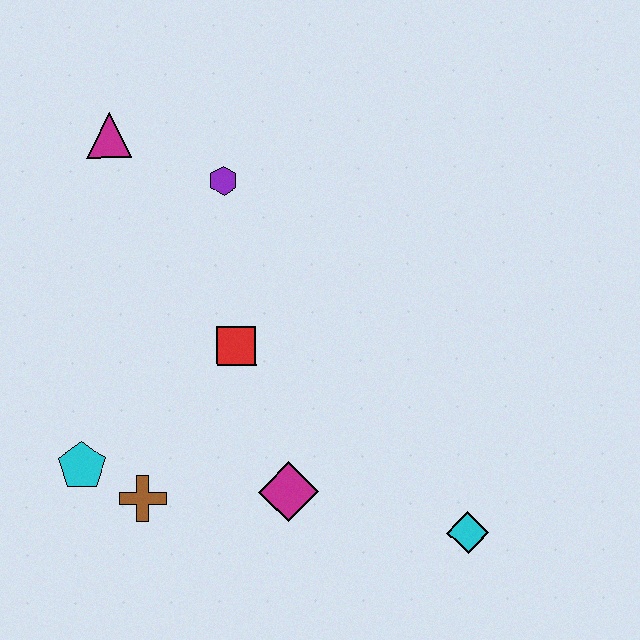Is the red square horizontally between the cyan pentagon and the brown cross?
No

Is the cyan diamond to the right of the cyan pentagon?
Yes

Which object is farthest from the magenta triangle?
The cyan diamond is farthest from the magenta triangle.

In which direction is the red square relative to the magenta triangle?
The red square is below the magenta triangle.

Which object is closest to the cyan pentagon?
The brown cross is closest to the cyan pentagon.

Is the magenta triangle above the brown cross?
Yes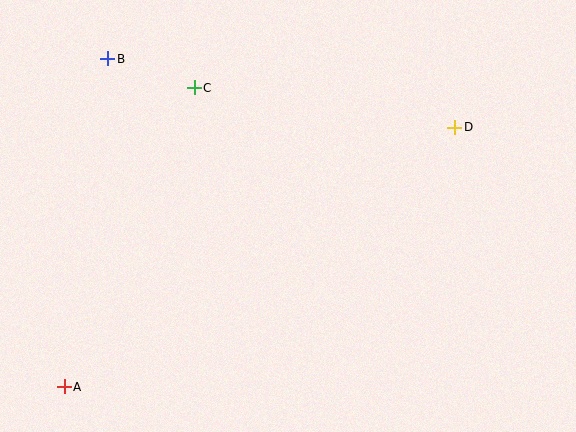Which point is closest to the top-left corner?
Point B is closest to the top-left corner.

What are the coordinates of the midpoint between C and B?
The midpoint between C and B is at (151, 73).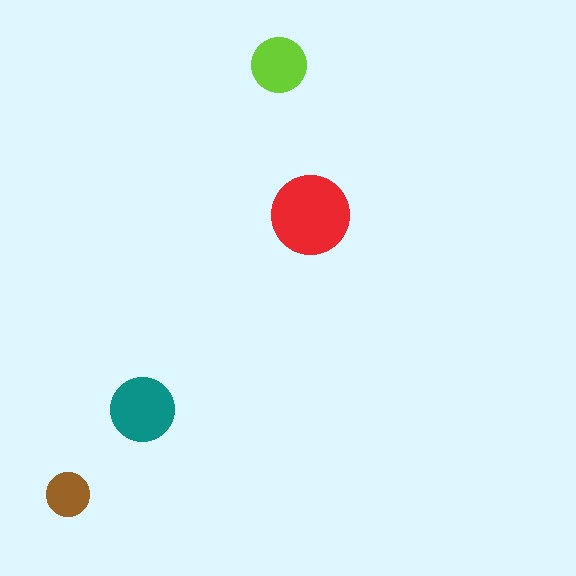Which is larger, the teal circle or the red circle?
The red one.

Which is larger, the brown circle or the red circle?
The red one.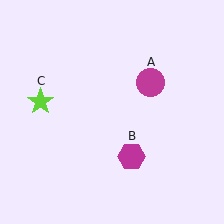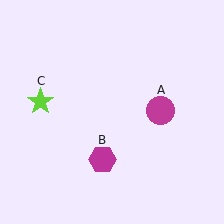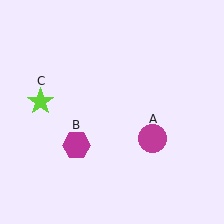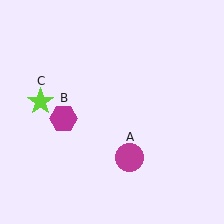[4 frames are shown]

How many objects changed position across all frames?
2 objects changed position: magenta circle (object A), magenta hexagon (object B).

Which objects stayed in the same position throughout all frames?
Lime star (object C) remained stationary.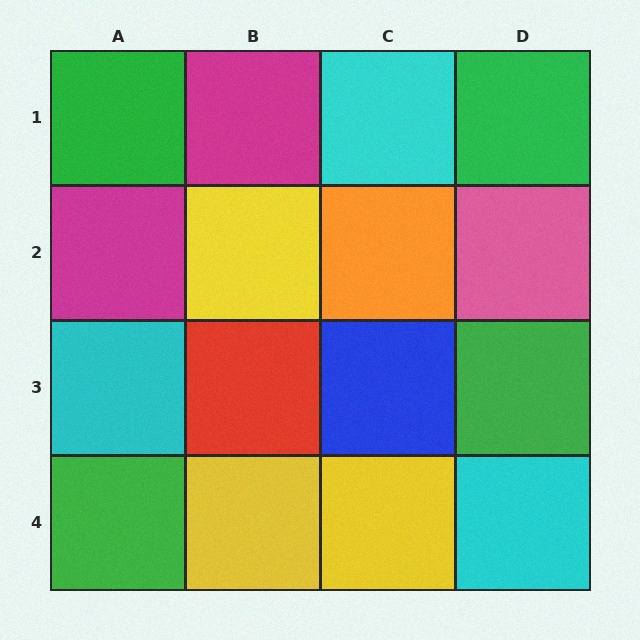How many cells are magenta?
2 cells are magenta.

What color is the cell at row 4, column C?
Yellow.